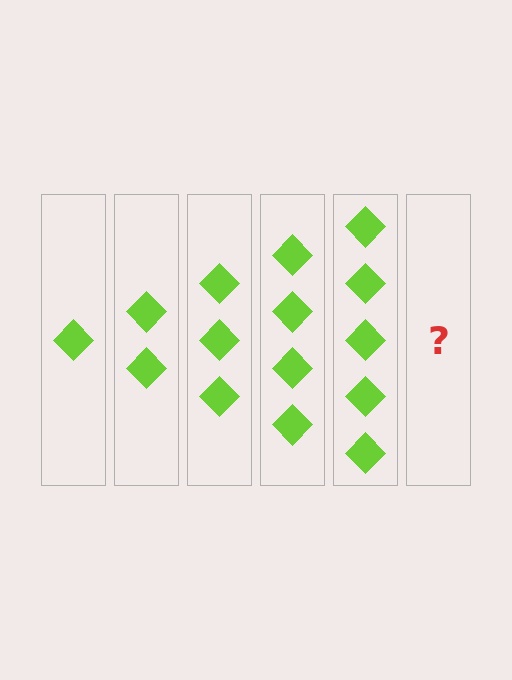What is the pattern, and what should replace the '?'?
The pattern is that each step adds one more diamond. The '?' should be 6 diamonds.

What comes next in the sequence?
The next element should be 6 diamonds.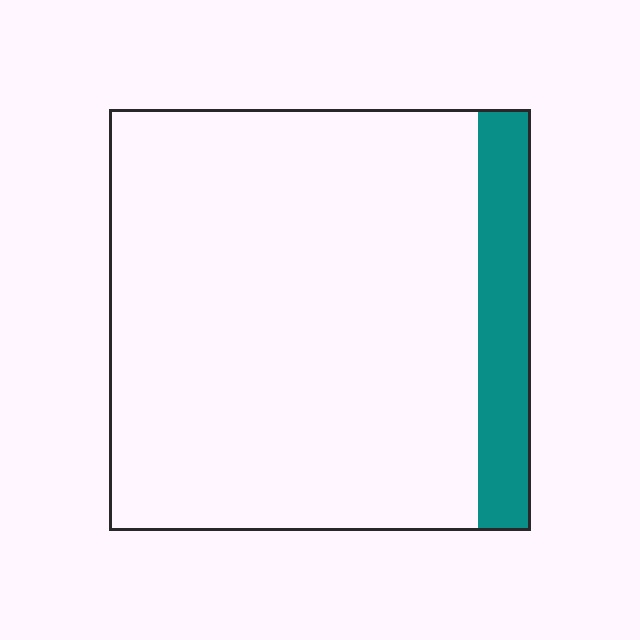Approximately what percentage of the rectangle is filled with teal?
Approximately 15%.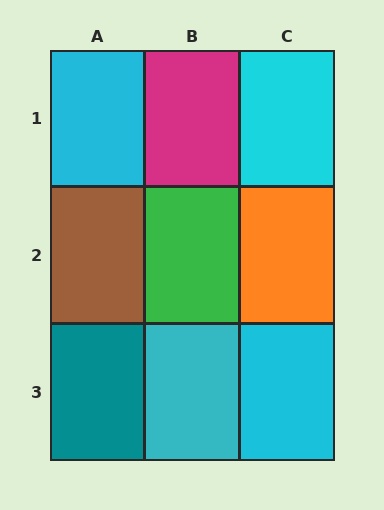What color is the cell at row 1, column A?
Cyan.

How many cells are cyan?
4 cells are cyan.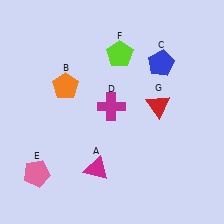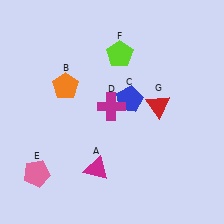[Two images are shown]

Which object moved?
The blue pentagon (C) moved down.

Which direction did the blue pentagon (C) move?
The blue pentagon (C) moved down.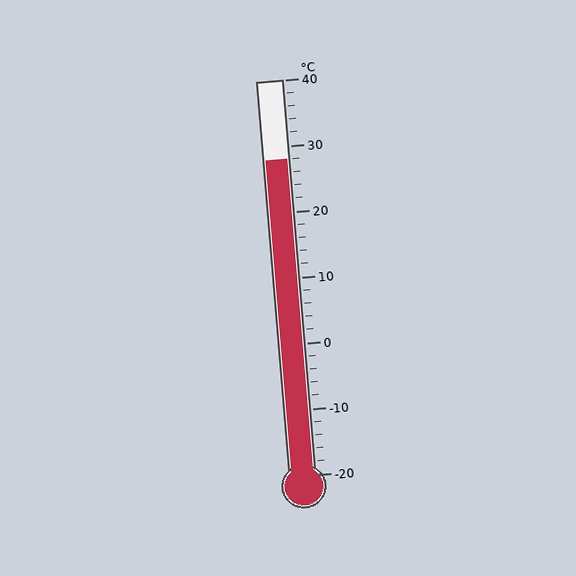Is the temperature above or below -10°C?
The temperature is above -10°C.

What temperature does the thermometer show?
The thermometer shows approximately 28°C.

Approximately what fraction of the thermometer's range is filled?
The thermometer is filled to approximately 80% of its range.